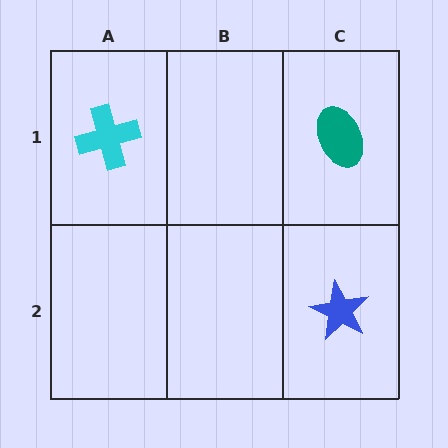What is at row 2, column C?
A blue star.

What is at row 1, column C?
A teal ellipse.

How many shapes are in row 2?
1 shape.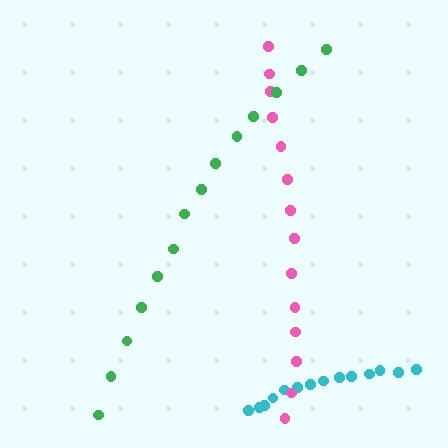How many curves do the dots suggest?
There are 3 distinct paths.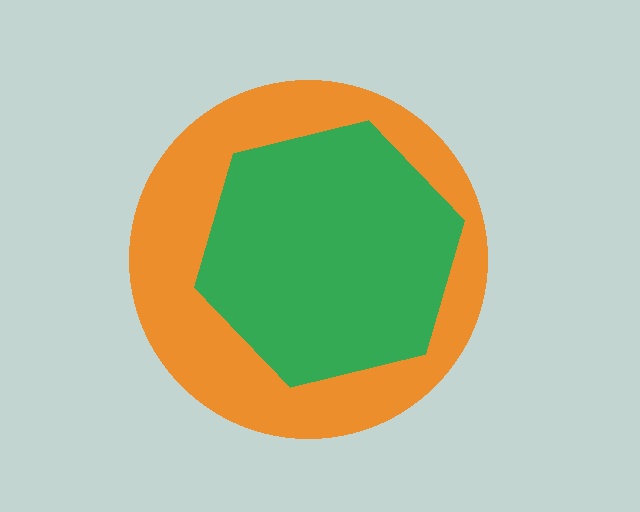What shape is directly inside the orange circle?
The green hexagon.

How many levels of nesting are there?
2.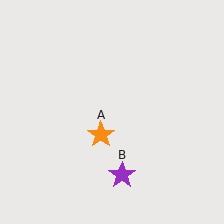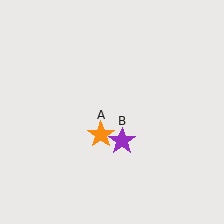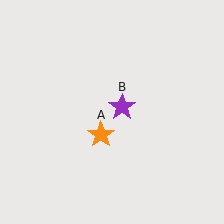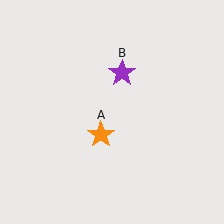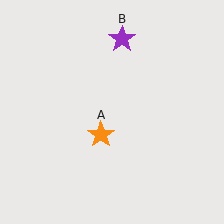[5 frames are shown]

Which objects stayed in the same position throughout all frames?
Orange star (object A) remained stationary.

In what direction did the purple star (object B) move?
The purple star (object B) moved up.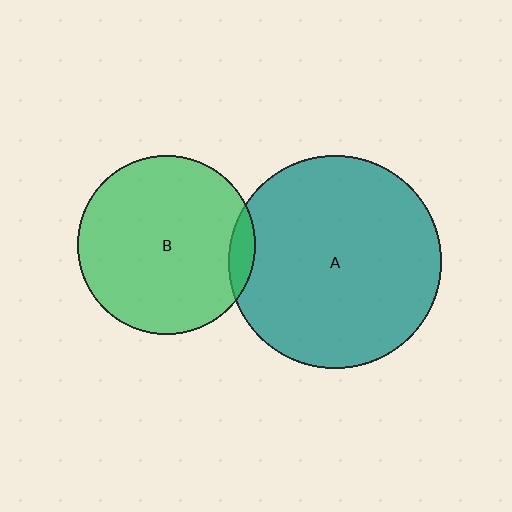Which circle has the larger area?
Circle A (teal).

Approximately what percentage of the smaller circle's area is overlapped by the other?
Approximately 5%.